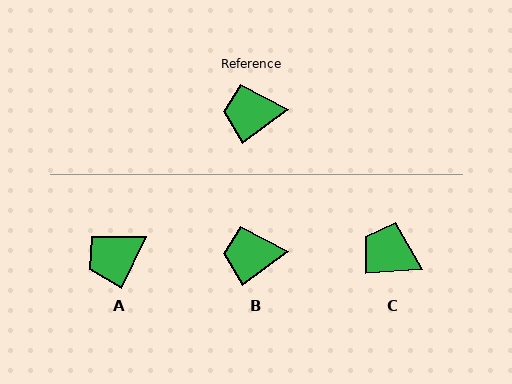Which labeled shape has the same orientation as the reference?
B.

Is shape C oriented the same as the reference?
No, it is off by about 32 degrees.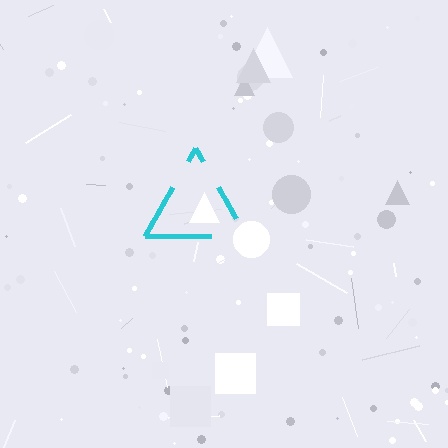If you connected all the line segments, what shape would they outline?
They would outline a triangle.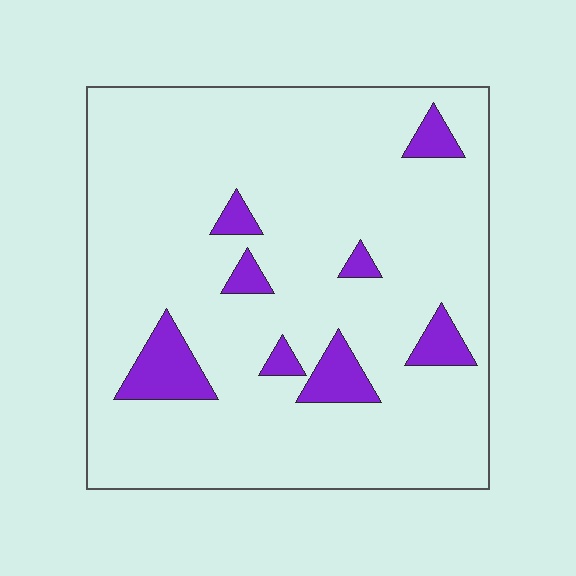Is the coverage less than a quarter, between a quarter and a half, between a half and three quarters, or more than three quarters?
Less than a quarter.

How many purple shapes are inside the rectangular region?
8.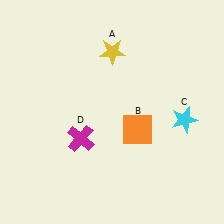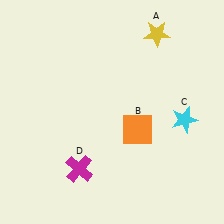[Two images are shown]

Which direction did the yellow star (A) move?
The yellow star (A) moved right.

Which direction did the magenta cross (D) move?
The magenta cross (D) moved down.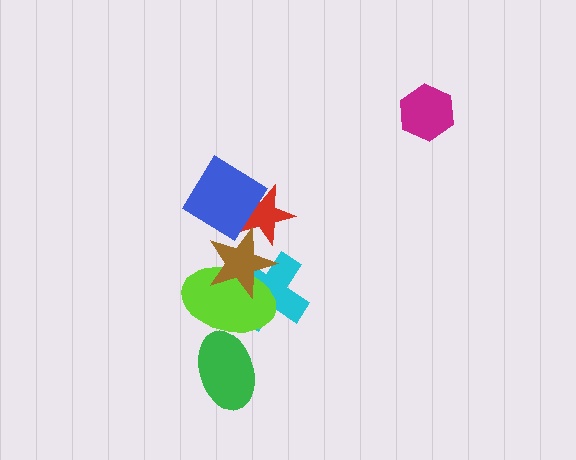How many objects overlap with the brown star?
4 objects overlap with the brown star.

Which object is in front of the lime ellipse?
The brown star is in front of the lime ellipse.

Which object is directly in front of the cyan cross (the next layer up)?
The lime ellipse is directly in front of the cyan cross.